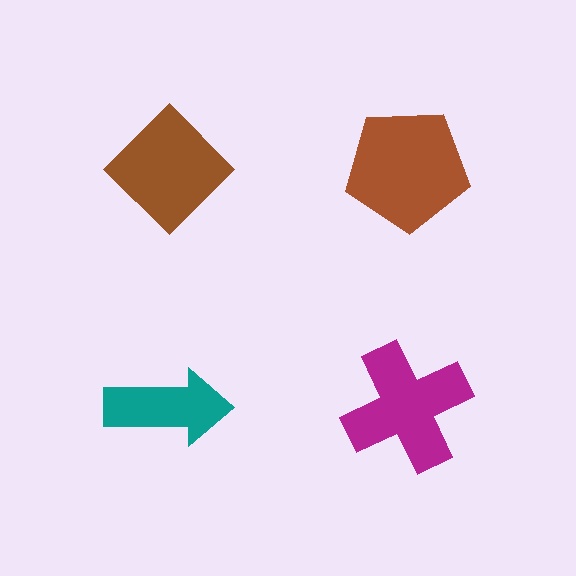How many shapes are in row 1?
2 shapes.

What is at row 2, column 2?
A magenta cross.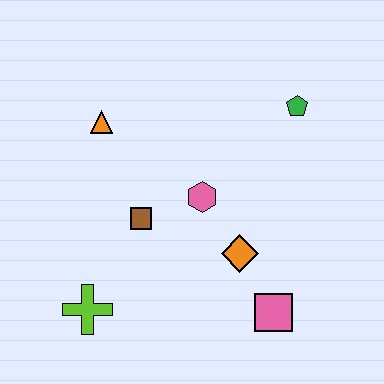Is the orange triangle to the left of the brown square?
Yes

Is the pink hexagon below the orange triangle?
Yes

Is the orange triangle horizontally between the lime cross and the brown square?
Yes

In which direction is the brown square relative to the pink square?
The brown square is to the left of the pink square.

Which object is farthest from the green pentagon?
The lime cross is farthest from the green pentagon.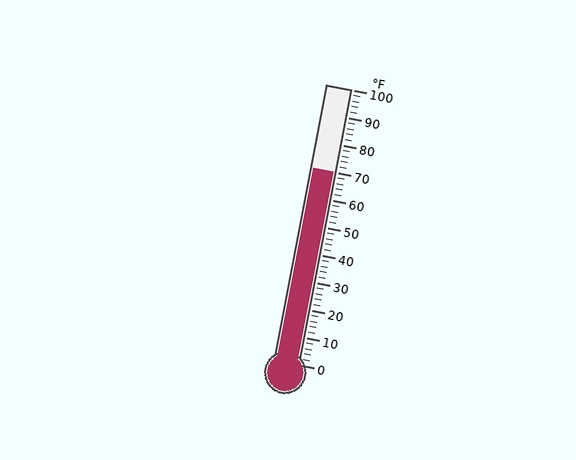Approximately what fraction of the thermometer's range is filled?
The thermometer is filled to approximately 70% of its range.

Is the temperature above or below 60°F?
The temperature is above 60°F.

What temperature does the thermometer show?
The thermometer shows approximately 70°F.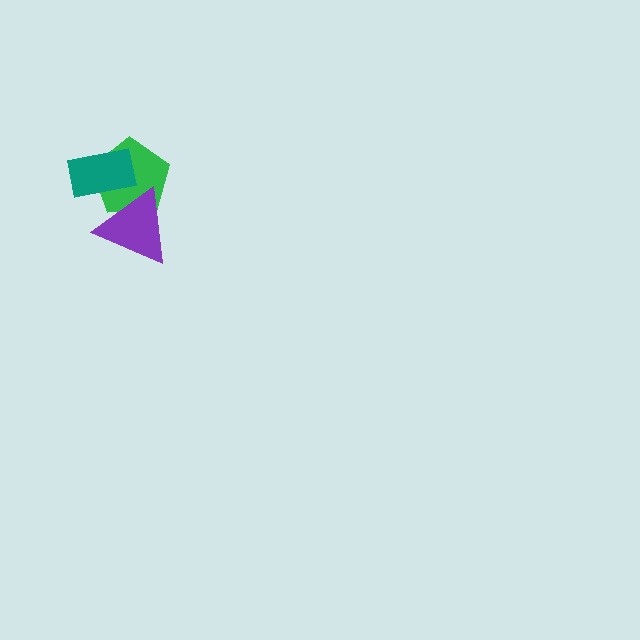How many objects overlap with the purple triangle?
2 objects overlap with the purple triangle.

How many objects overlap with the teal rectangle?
2 objects overlap with the teal rectangle.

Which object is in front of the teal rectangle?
The purple triangle is in front of the teal rectangle.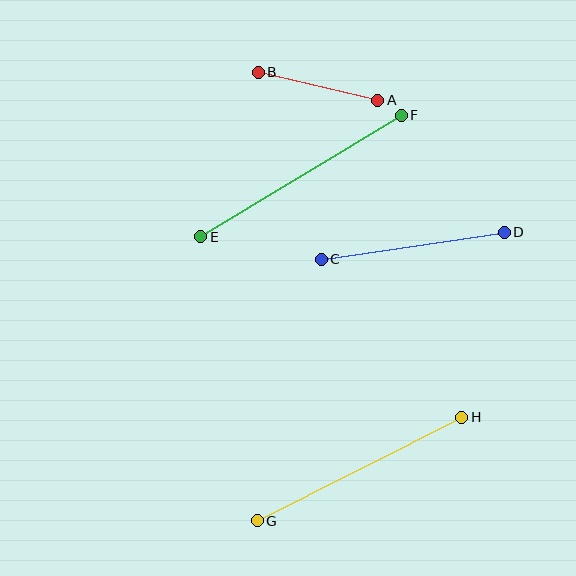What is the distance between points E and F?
The distance is approximately 235 pixels.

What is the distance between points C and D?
The distance is approximately 185 pixels.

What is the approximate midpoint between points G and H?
The midpoint is at approximately (359, 469) pixels.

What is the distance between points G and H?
The distance is approximately 229 pixels.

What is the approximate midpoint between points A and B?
The midpoint is at approximately (318, 86) pixels.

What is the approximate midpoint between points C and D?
The midpoint is at approximately (413, 246) pixels.